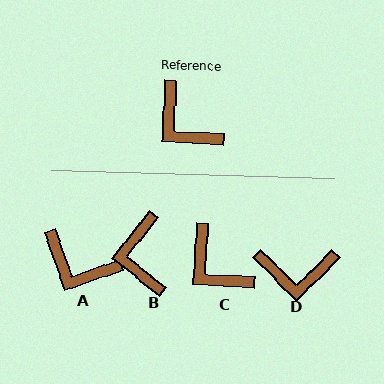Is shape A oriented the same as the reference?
No, it is off by about 22 degrees.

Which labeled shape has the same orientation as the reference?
C.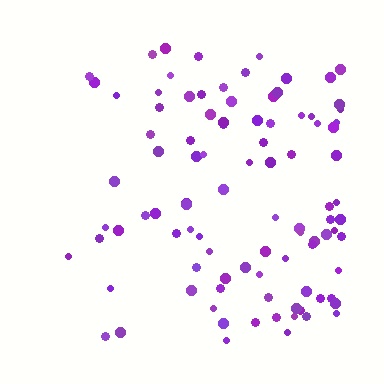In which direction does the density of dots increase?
From left to right, with the right side densest.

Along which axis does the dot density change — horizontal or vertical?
Horizontal.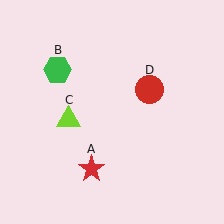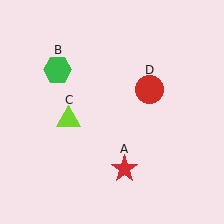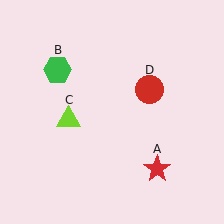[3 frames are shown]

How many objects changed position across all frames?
1 object changed position: red star (object A).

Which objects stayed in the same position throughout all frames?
Green hexagon (object B) and lime triangle (object C) and red circle (object D) remained stationary.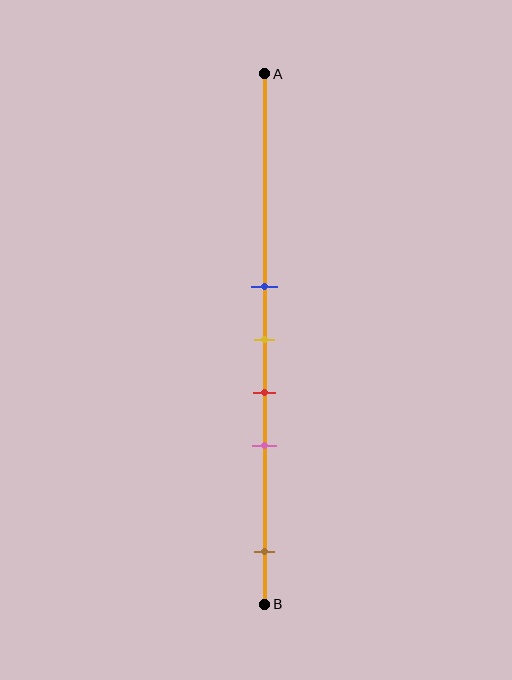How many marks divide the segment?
There are 5 marks dividing the segment.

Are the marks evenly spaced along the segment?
No, the marks are not evenly spaced.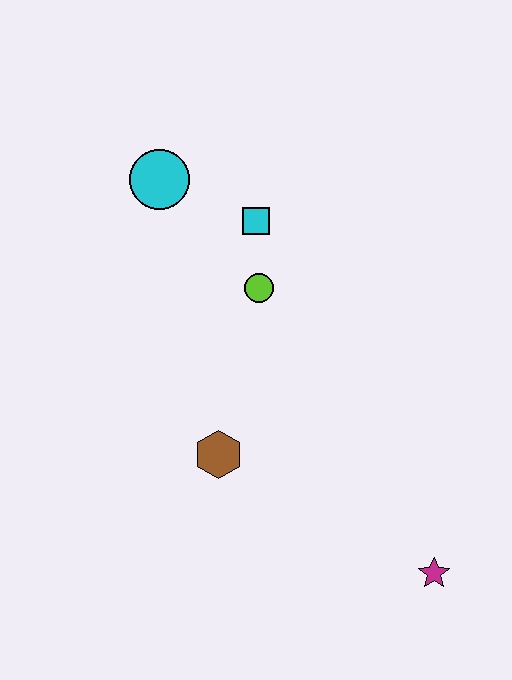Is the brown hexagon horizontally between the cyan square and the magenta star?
No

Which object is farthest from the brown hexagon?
The cyan circle is farthest from the brown hexagon.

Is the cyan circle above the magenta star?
Yes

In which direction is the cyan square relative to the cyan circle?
The cyan square is to the right of the cyan circle.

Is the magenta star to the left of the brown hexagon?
No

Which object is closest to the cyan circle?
The cyan square is closest to the cyan circle.